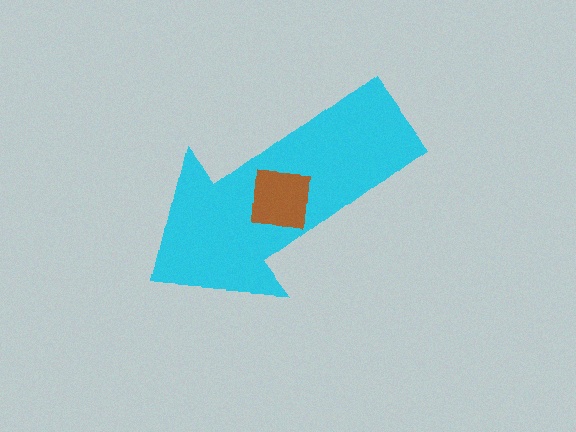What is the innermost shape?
The brown square.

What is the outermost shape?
The cyan arrow.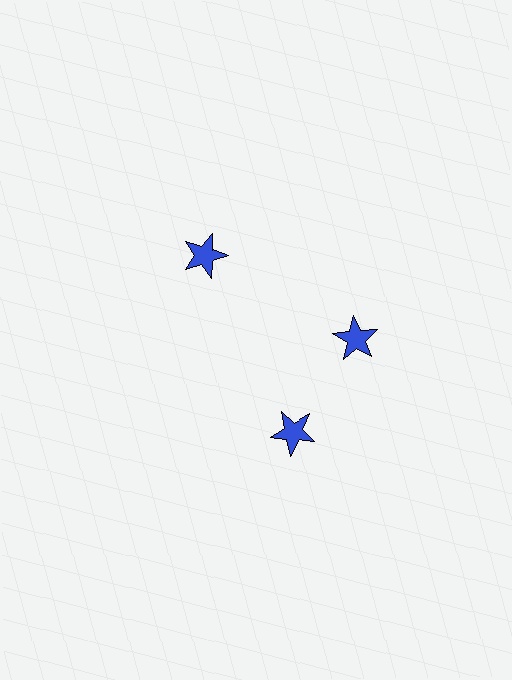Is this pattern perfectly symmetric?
No. The 3 blue stars are arranged in a ring, but one element near the 7 o'clock position is rotated out of alignment along the ring, breaking the 3-fold rotational symmetry.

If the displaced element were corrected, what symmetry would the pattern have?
It would have 3-fold rotational symmetry — the pattern would map onto itself every 120 degrees.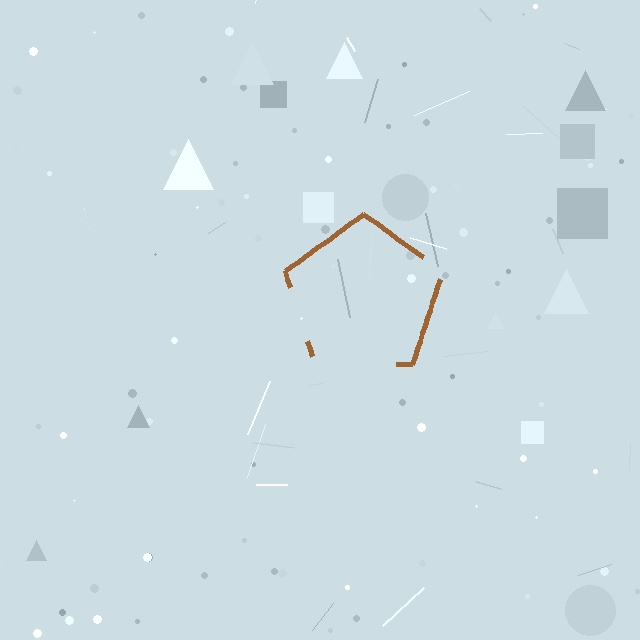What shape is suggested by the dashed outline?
The dashed outline suggests a pentagon.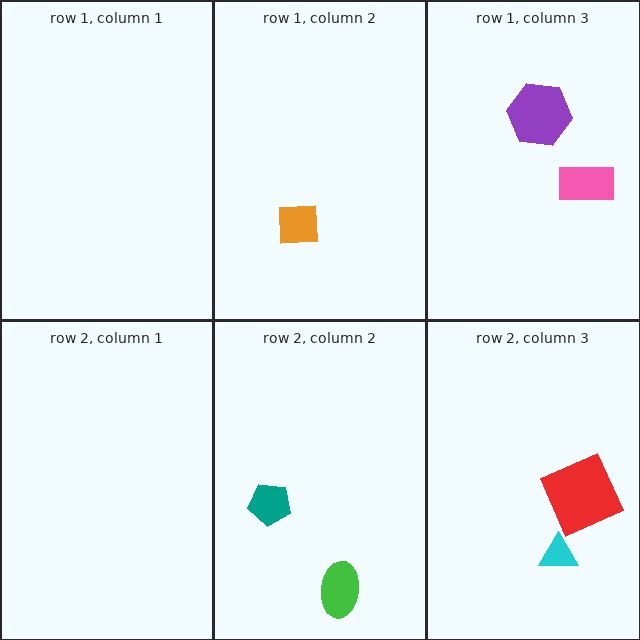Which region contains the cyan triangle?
The row 2, column 3 region.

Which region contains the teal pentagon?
The row 2, column 2 region.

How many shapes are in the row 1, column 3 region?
2.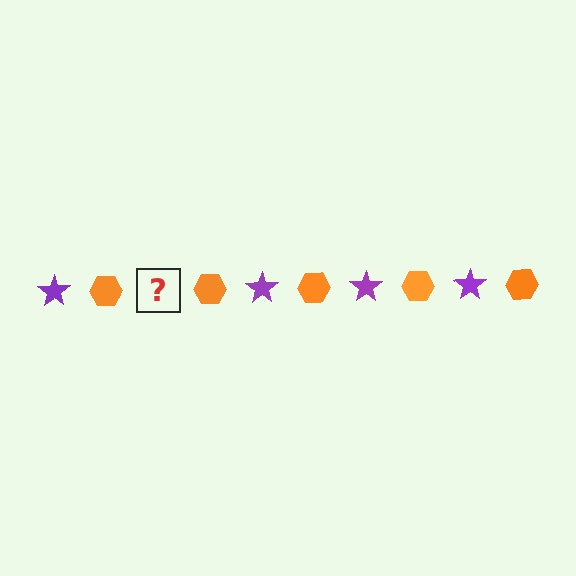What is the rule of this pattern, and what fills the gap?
The rule is that the pattern alternates between purple star and orange hexagon. The gap should be filled with a purple star.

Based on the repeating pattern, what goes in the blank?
The blank should be a purple star.